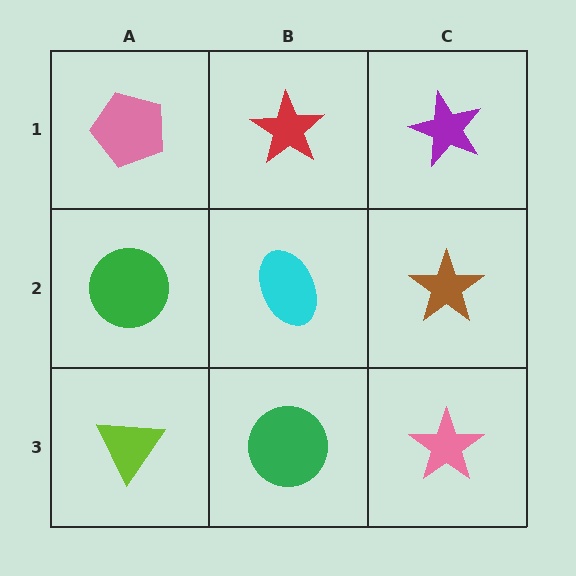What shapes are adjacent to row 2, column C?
A purple star (row 1, column C), a pink star (row 3, column C), a cyan ellipse (row 2, column B).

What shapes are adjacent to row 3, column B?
A cyan ellipse (row 2, column B), a lime triangle (row 3, column A), a pink star (row 3, column C).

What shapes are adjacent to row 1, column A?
A green circle (row 2, column A), a red star (row 1, column B).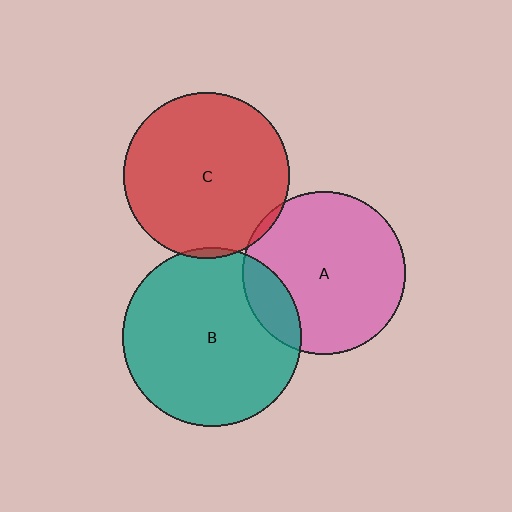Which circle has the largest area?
Circle B (teal).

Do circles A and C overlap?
Yes.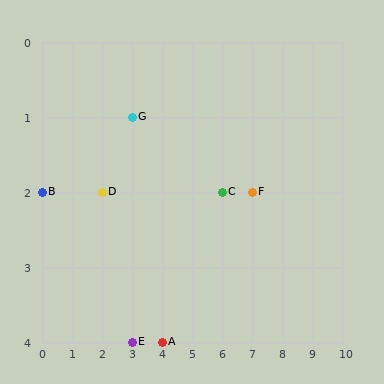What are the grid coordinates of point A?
Point A is at grid coordinates (4, 4).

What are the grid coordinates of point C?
Point C is at grid coordinates (6, 2).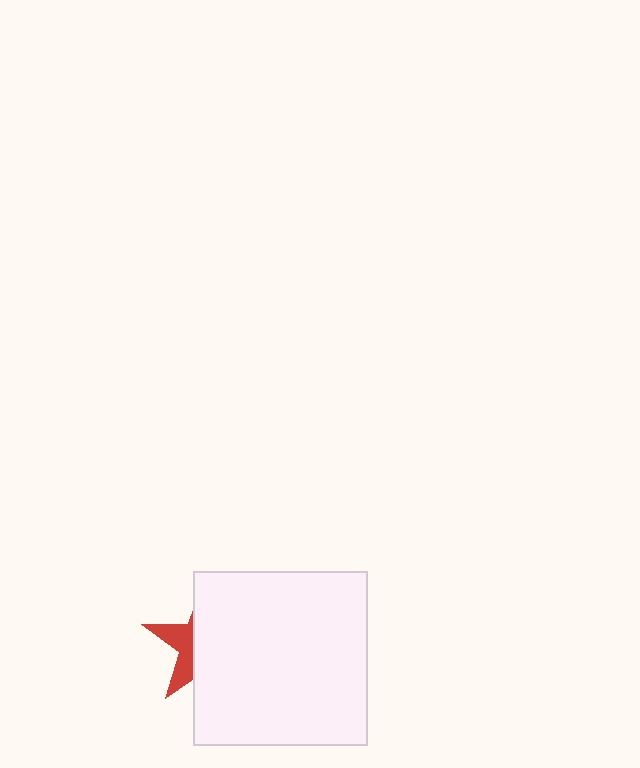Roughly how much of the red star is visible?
A small part of it is visible (roughly 33%).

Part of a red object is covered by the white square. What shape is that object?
It is a star.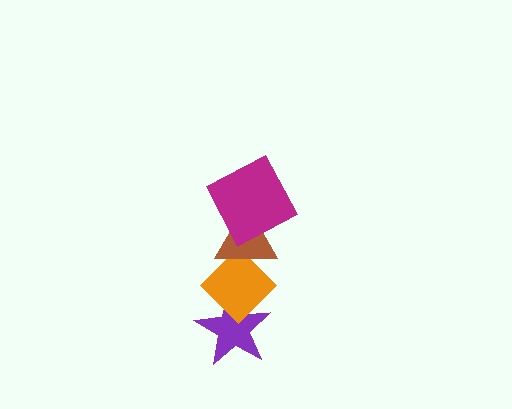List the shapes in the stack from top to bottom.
From top to bottom: the magenta square, the brown triangle, the orange diamond, the purple star.